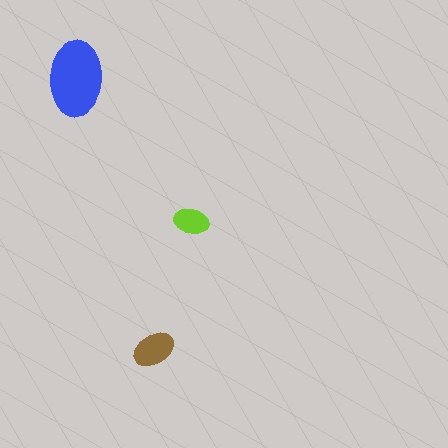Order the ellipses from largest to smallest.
the blue one, the brown one, the lime one.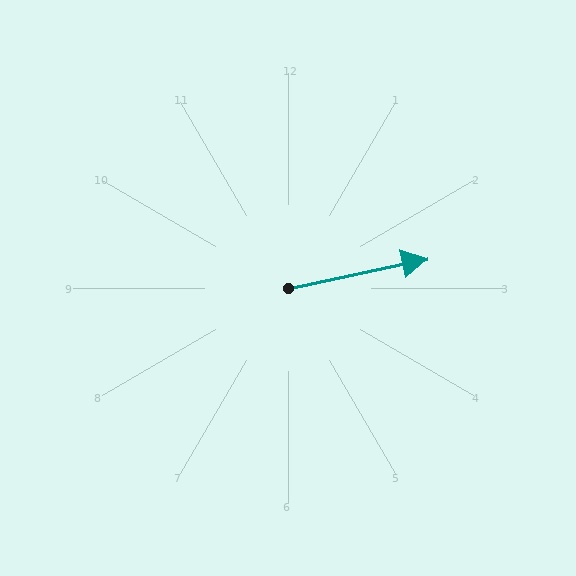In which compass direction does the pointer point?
East.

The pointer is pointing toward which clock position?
Roughly 3 o'clock.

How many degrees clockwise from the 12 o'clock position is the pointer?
Approximately 78 degrees.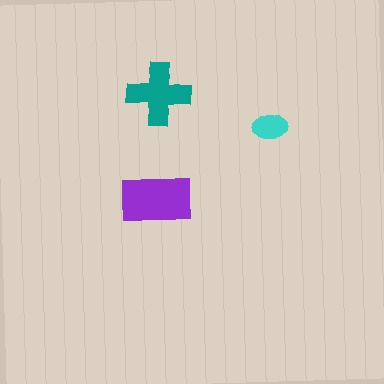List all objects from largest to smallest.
The purple rectangle, the teal cross, the cyan ellipse.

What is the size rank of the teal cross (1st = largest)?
2nd.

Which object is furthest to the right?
The cyan ellipse is rightmost.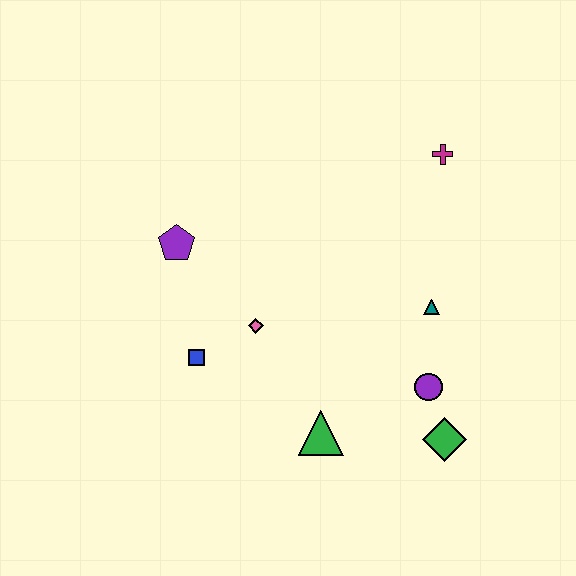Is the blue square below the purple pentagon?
Yes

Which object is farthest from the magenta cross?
The blue square is farthest from the magenta cross.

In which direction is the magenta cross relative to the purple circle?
The magenta cross is above the purple circle.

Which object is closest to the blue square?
The pink diamond is closest to the blue square.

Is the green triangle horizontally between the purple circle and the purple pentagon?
Yes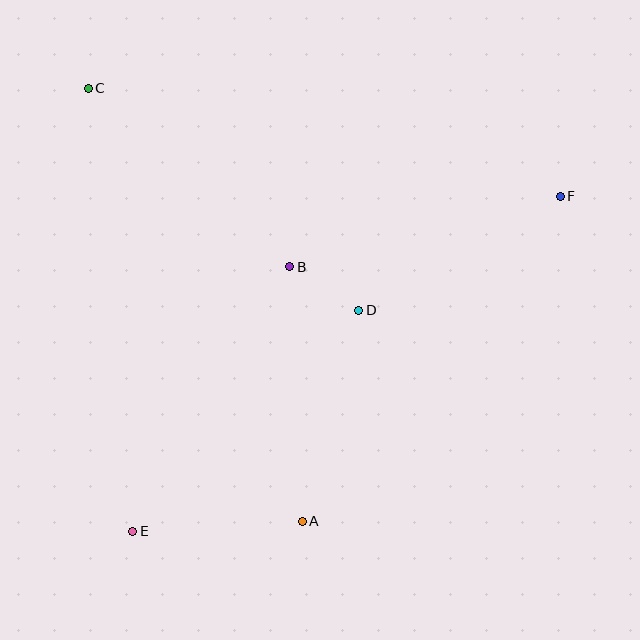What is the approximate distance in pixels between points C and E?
The distance between C and E is approximately 445 pixels.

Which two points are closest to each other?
Points B and D are closest to each other.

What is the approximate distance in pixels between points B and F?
The distance between B and F is approximately 279 pixels.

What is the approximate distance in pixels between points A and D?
The distance between A and D is approximately 219 pixels.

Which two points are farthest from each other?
Points E and F are farthest from each other.